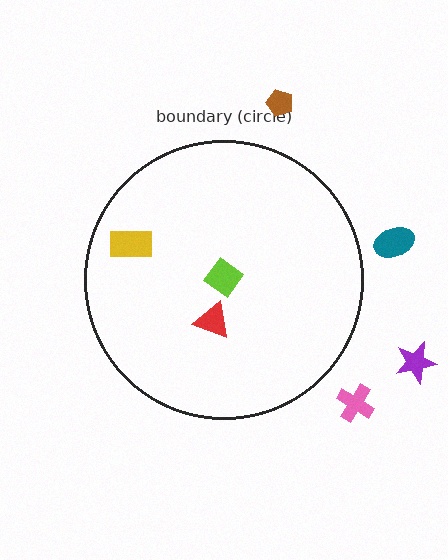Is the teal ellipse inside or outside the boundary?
Outside.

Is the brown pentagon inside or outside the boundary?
Outside.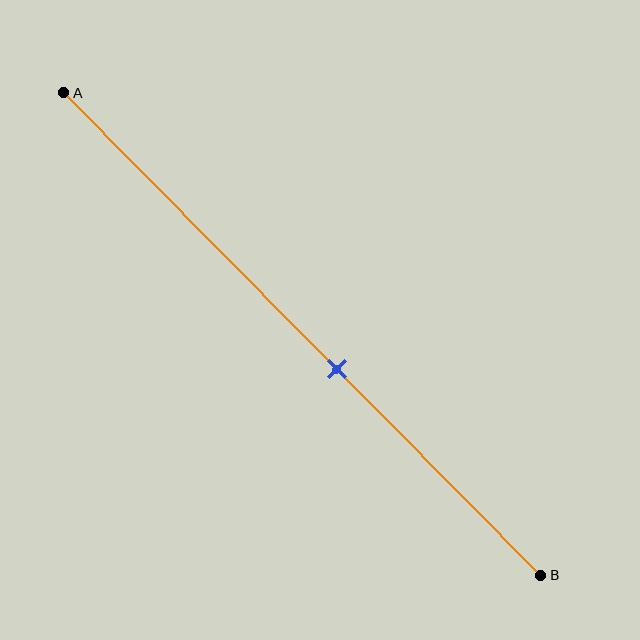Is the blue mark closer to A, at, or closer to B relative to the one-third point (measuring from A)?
The blue mark is closer to point B than the one-third point of segment AB.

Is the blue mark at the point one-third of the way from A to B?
No, the mark is at about 55% from A, not at the 33% one-third point.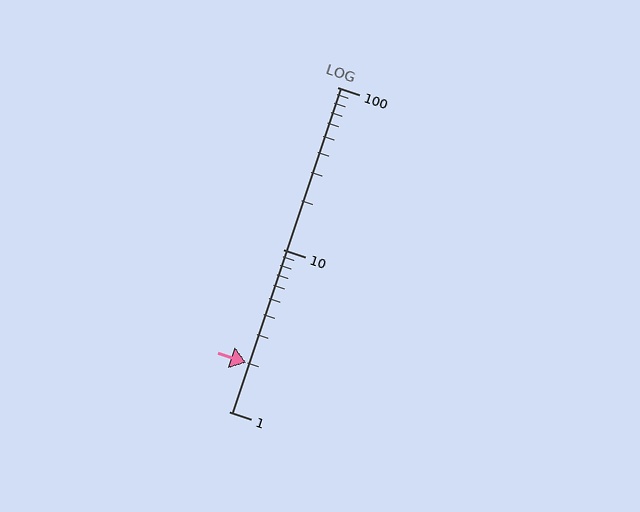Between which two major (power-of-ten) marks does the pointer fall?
The pointer is between 1 and 10.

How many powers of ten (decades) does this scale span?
The scale spans 2 decades, from 1 to 100.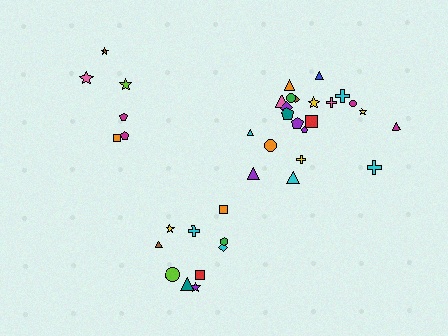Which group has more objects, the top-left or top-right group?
The top-right group.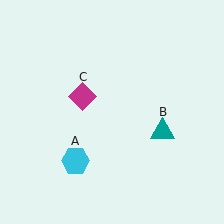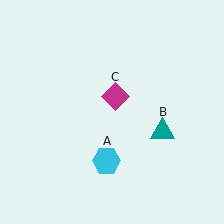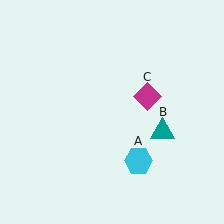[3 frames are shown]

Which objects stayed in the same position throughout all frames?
Teal triangle (object B) remained stationary.